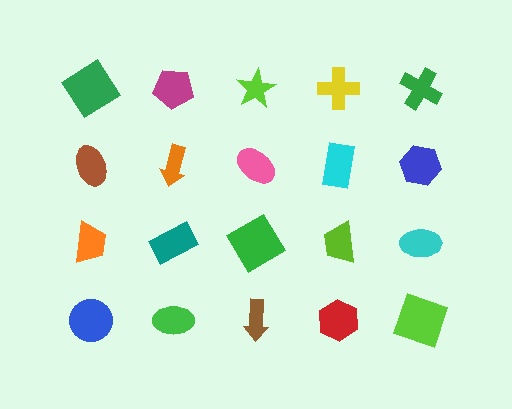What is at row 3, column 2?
A teal rectangle.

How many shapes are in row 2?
5 shapes.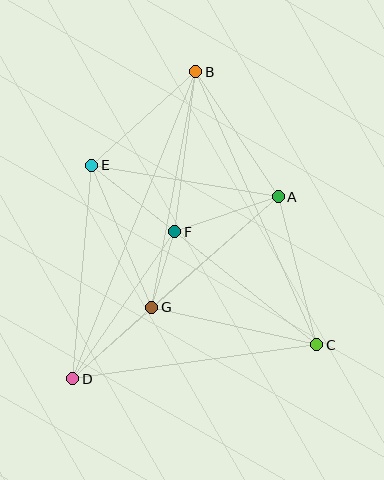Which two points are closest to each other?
Points F and G are closest to each other.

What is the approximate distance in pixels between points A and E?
The distance between A and E is approximately 190 pixels.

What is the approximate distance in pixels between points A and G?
The distance between A and G is approximately 168 pixels.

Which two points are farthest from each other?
Points B and D are farthest from each other.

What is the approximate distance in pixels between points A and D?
The distance between A and D is approximately 274 pixels.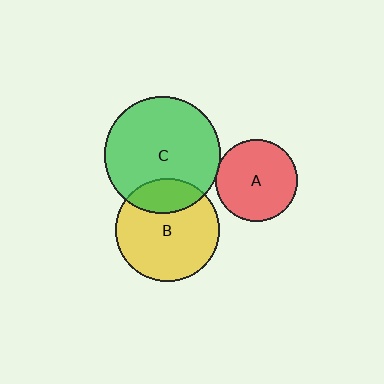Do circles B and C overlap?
Yes.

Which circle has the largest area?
Circle C (green).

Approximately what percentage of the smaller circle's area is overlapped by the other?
Approximately 25%.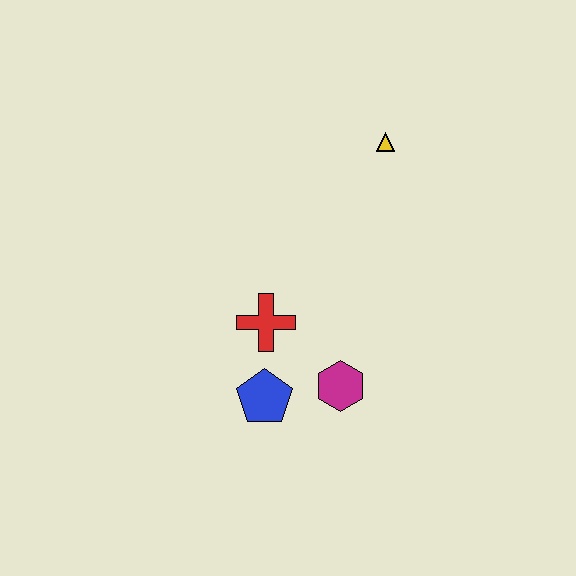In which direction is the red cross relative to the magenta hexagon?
The red cross is to the left of the magenta hexagon.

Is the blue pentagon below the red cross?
Yes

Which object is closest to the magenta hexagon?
The blue pentagon is closest to the magenta hexagon.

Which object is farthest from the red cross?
The yellow triangle is farthest from the red cross.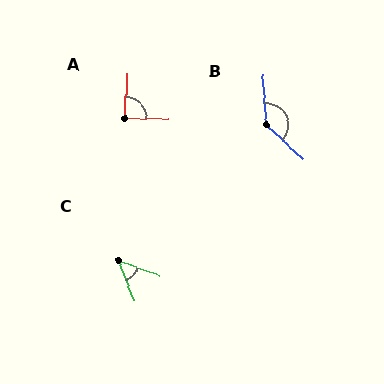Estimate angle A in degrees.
Approximately 86 degrees.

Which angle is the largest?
B, at approximately 138 degrees.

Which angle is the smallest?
C, at approximately 48 degrees.